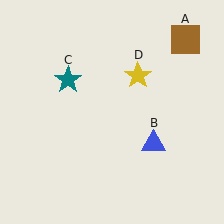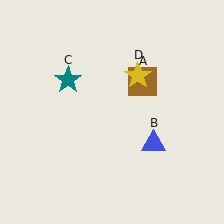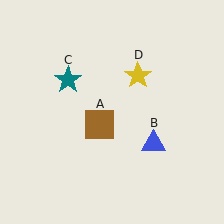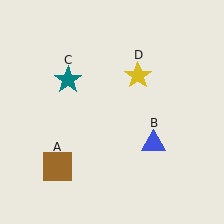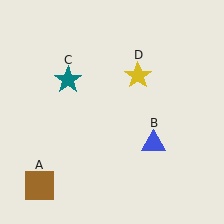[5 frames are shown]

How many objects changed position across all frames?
1 object changed position: brown square (object A).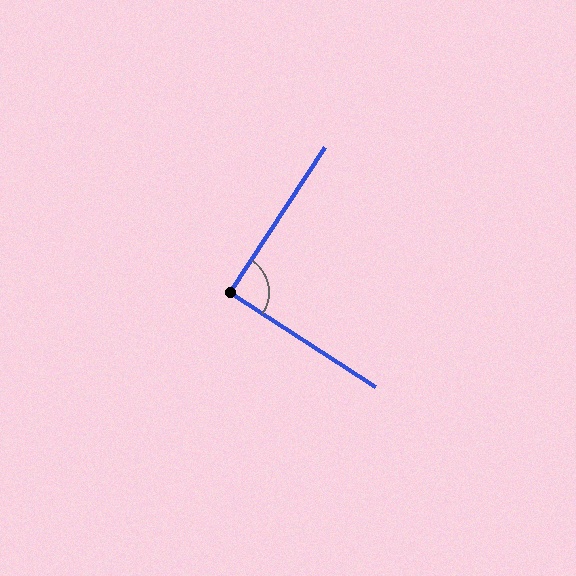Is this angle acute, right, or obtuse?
It is approximately a right angle.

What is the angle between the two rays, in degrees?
Approximately 90 degrees.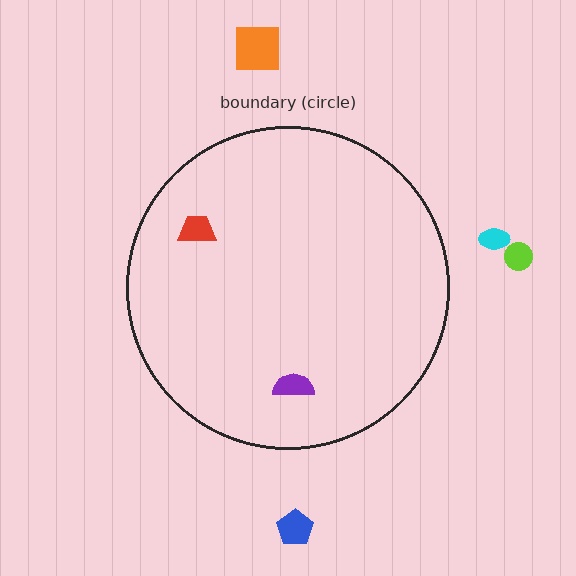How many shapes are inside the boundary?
2 inside, 4 outside.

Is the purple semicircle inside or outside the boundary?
Inside.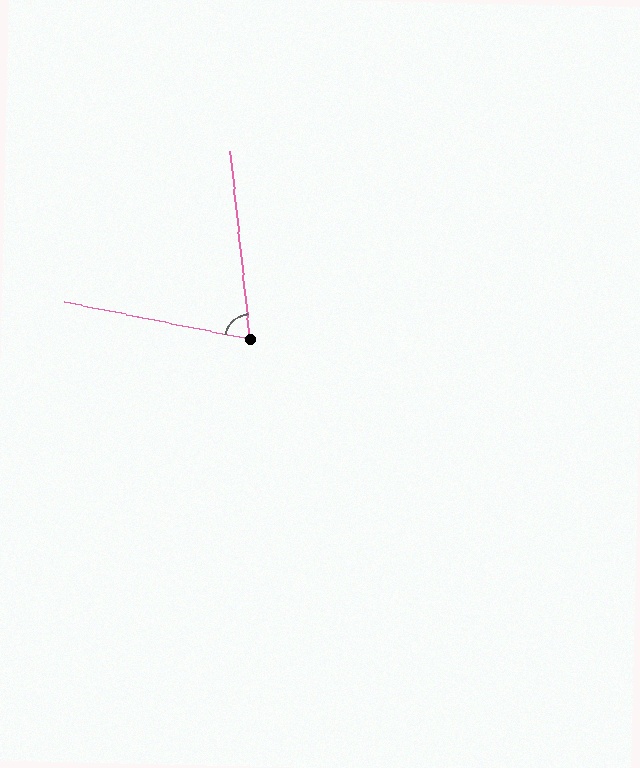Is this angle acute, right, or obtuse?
It is acute.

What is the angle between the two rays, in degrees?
Approximately 73 degrees.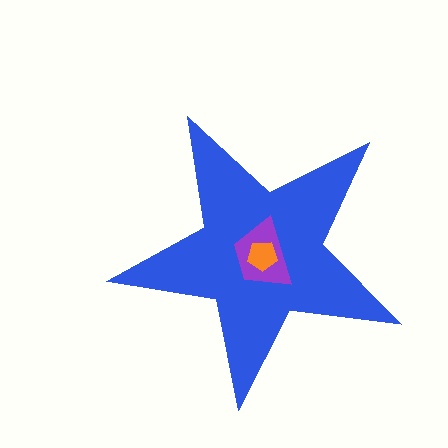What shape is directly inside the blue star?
The purple trapezoid.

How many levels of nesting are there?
3.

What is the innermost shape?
The orange pentagon.